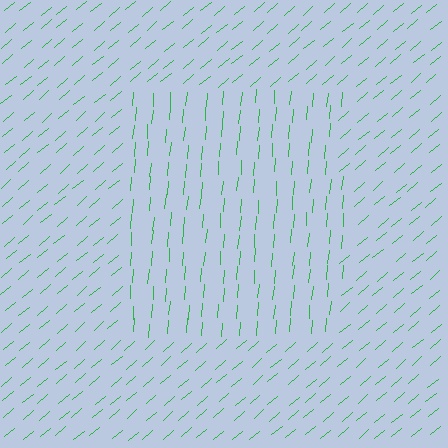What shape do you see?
I see a rectangle.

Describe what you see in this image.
The image is filled with small green line segments. A rectangle region in the image has lines oriented differently from the surrounding lines, creating a visible texture boundary.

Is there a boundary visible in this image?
Yes, there is a texture boundary formed by a change in line orientation.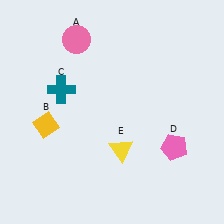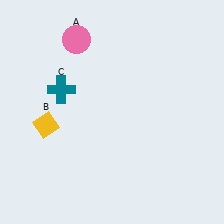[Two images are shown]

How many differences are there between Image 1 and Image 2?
There are 2 differences between the two images.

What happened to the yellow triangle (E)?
The yellow triangle (E) was removed in Image 2. It was in the bottom-right area of Image 1.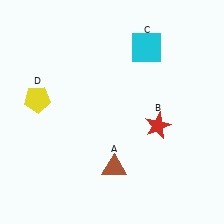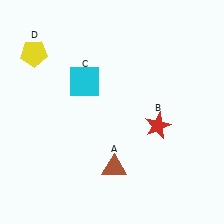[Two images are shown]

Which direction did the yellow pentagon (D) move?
The yellow pentagon (D) moved up.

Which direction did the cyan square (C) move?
The cyan square (C) moved left.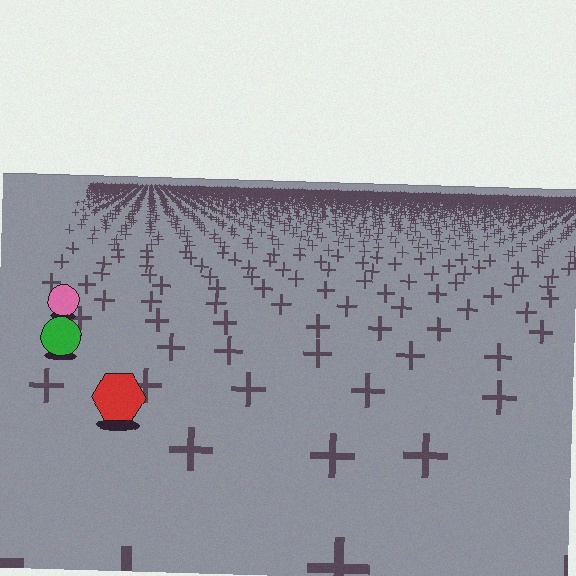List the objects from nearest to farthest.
From nearest to farthest: the red hexagon, the green circle, the pink circle.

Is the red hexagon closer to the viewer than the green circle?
Yes. The red hexagon is closer — you can tell from the texture gradient: the ground texture is coarser near it.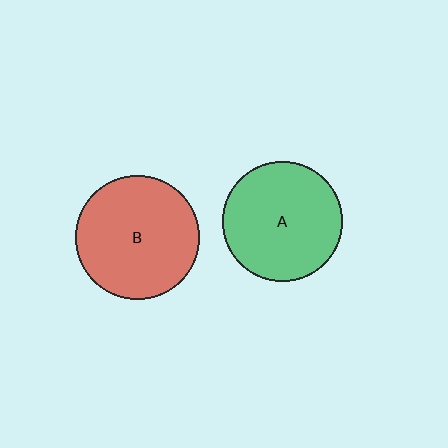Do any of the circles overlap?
No, none of the circles overlap.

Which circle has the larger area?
Circle B (red).